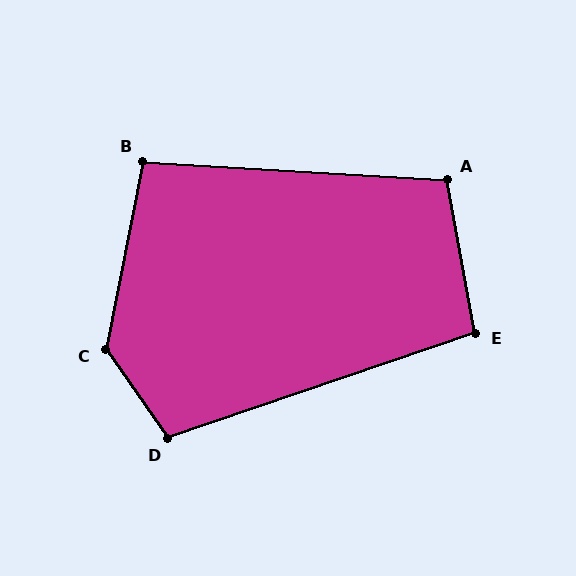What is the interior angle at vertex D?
Approximately 106 degrees (obtuse).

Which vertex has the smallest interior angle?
B, at approximately 98 degrees.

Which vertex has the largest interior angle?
C, at approximately 134 degrees.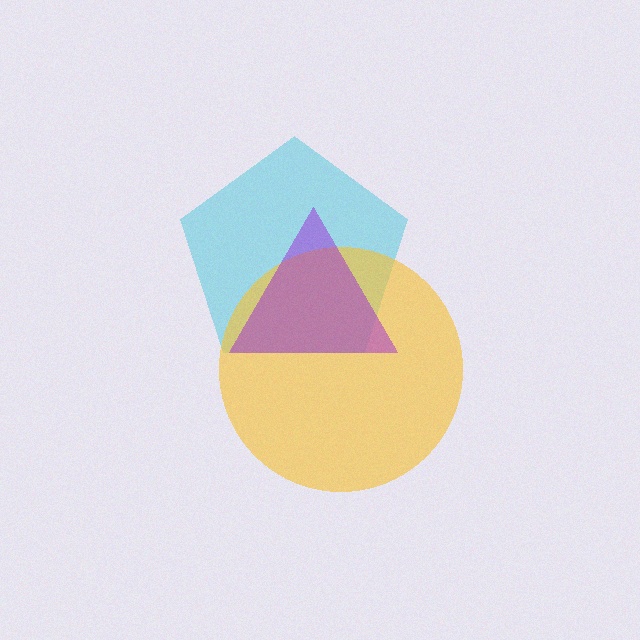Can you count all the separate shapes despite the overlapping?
Yes, there are 3 separate shapes.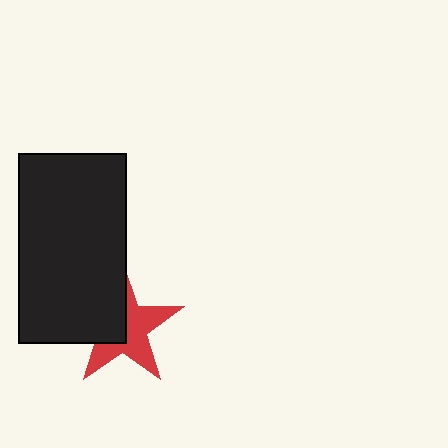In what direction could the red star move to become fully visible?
The red star could move right. That would shift it out from behind the black rectangle entirely.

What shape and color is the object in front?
The object in front is a black rectangle.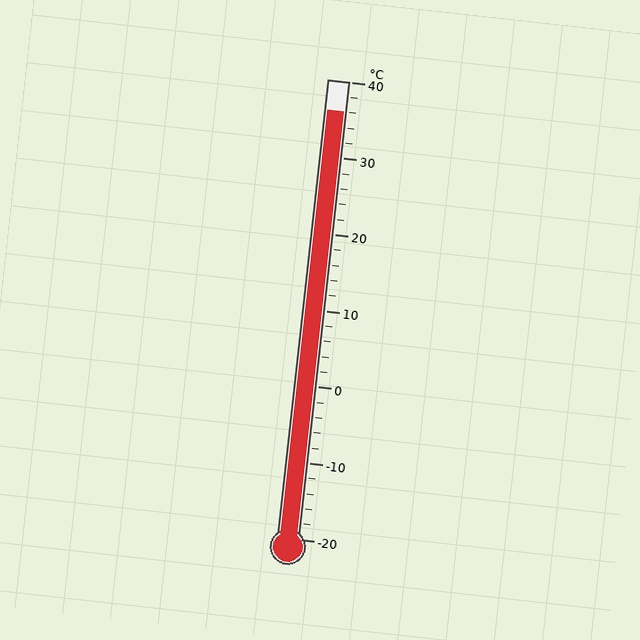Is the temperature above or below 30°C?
The temperature is above 30°C.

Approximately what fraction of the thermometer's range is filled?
The thermometer is filled to approximately 95% of its range.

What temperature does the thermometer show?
The thermometer shows approximately 36°C.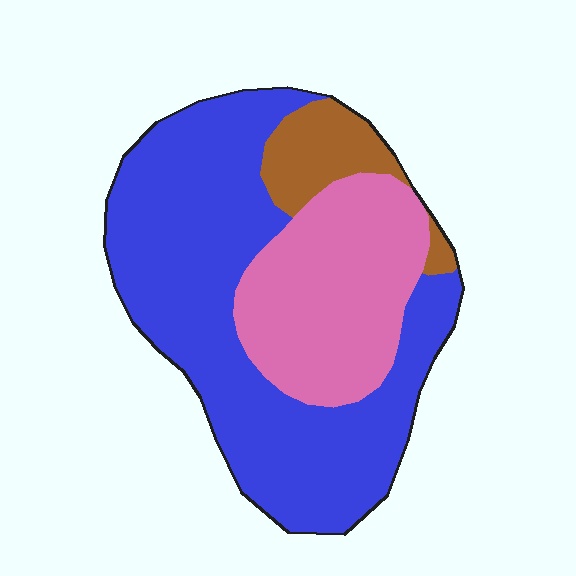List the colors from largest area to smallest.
From largest to smallest: blue, pink, brown.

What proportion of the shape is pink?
Pink covers about 30% of the shape.